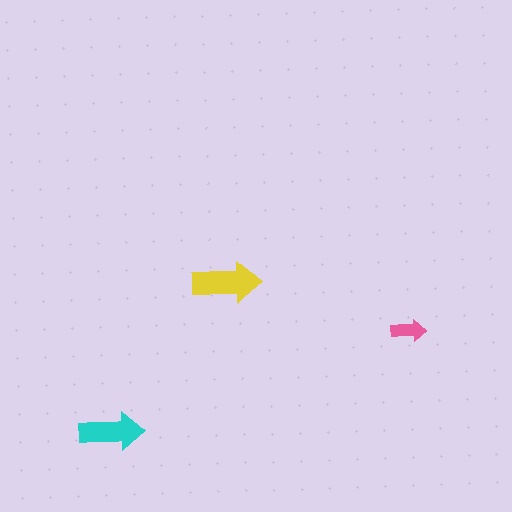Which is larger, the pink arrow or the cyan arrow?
The cyan one.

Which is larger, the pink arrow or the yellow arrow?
The yellow one.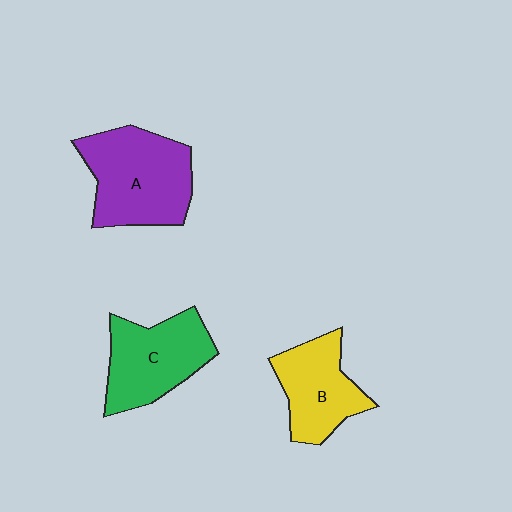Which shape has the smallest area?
Shape B (yellow).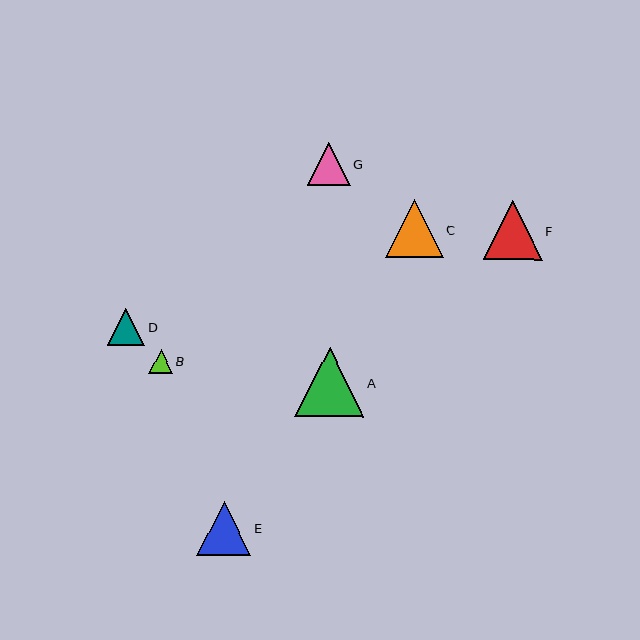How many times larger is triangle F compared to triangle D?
Triangle F is approximately 1.6 times the size of triangle D.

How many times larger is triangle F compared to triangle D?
Triangle F is approximately 1.6 times the size of triangle D.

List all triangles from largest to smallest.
From largest to smallest: A, F, C, E, G, D, B.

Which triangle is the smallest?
Triangle B is the smallest with a size of approximately 24 pixels.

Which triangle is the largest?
Triangle A is the largest with a size of approximately 69 pixels.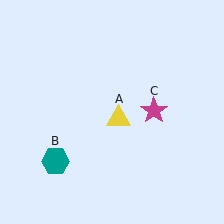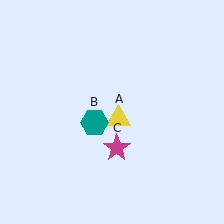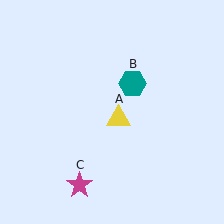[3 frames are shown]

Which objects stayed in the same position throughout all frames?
Yellow triangle (object A) remained stationary.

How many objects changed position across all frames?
2 objects changed position: teal hexagon (object B), magenta star (object C).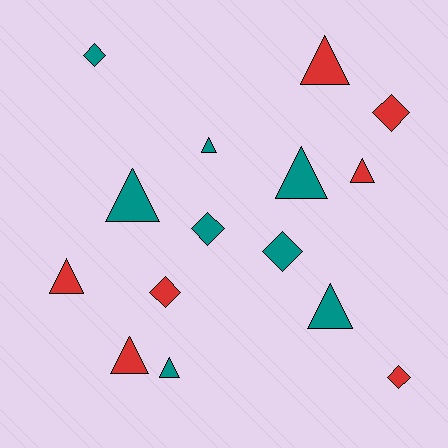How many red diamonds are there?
There are 3 red diamonds.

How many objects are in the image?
There are 15 objects.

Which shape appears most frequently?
Triangle, with 9 objects.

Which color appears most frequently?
Teal, with 8 objects.